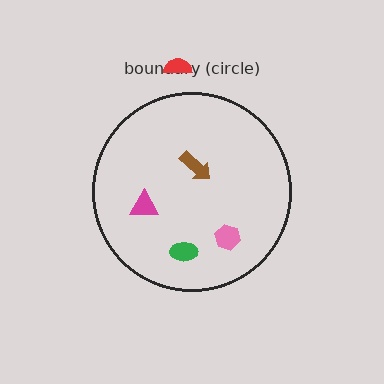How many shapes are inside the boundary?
4 inside, 1 outside.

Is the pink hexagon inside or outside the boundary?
Inside.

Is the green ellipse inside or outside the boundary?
Inside.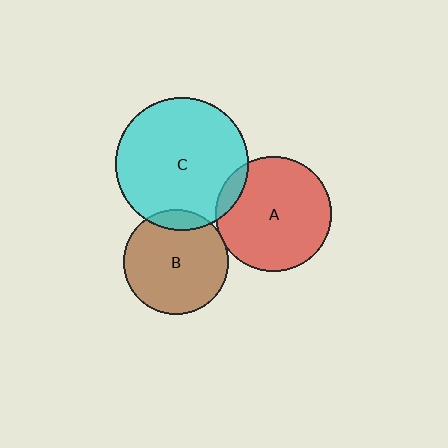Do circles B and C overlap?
Yes.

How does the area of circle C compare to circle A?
Approximately 1.3 times.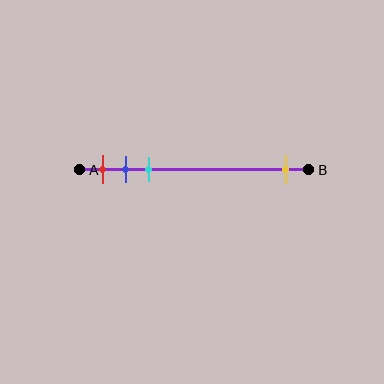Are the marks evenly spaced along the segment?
No, the marks are not evenly spaced.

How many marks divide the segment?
There are 4 marks dividing the segment.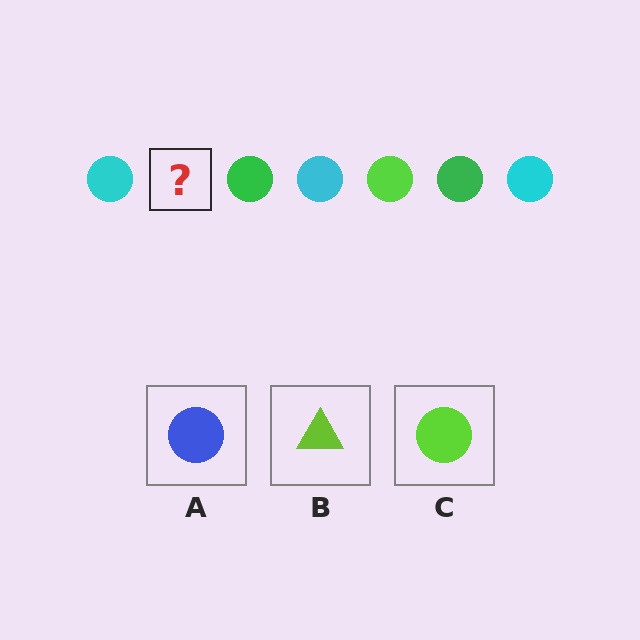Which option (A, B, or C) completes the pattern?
C.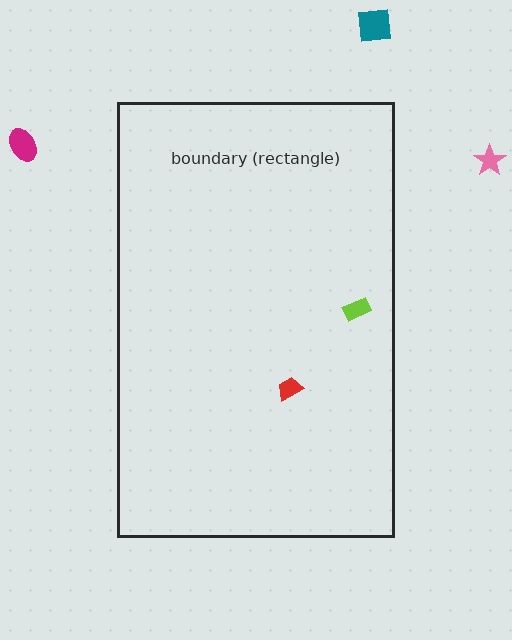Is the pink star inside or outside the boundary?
Outside.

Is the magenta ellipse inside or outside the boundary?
Outside.